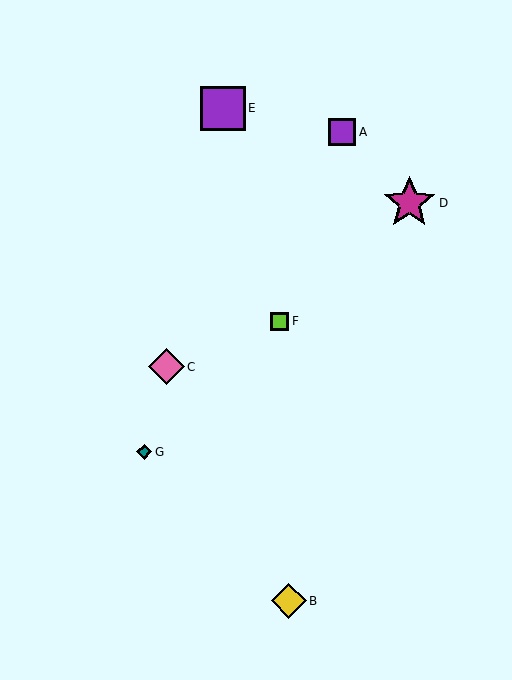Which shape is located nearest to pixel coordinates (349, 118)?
The purple square (labeled A) at (342, 132) is nearest to that location.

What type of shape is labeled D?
Shape D is a magenta star.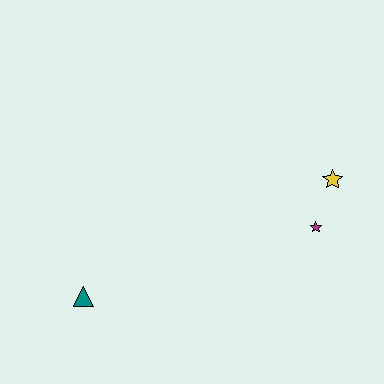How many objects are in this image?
There are 3 objects.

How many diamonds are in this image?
There are no diamonds.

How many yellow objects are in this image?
There is 1 yellow object.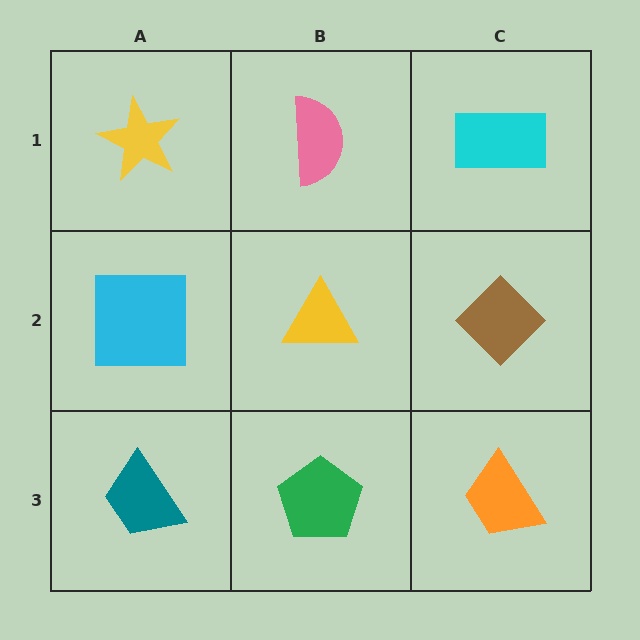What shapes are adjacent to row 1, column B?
A yellow triangle (row 2, column B), a yellow star (row 1, column A), a cyan rectangle (row 1, column C).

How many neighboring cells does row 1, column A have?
2.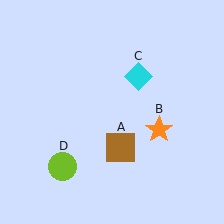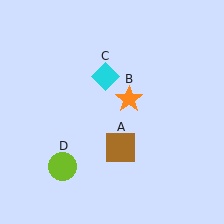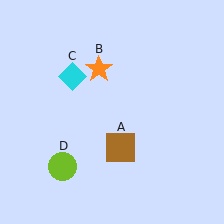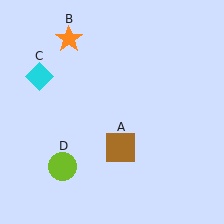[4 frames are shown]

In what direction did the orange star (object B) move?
The orange star (object B) moved up and to the left.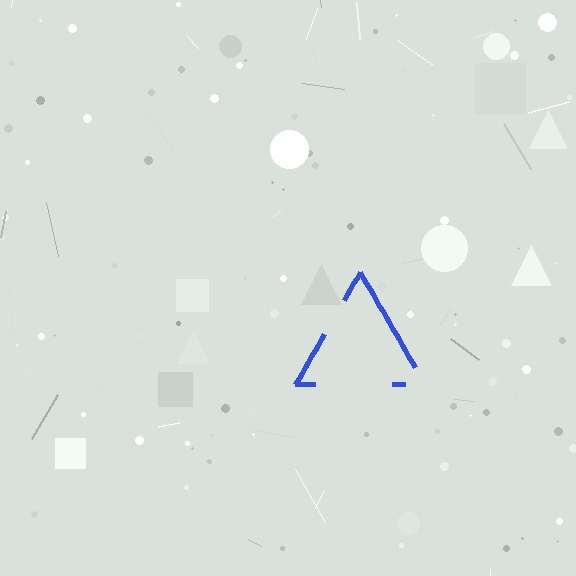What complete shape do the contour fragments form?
The contour fragments form a triangle.